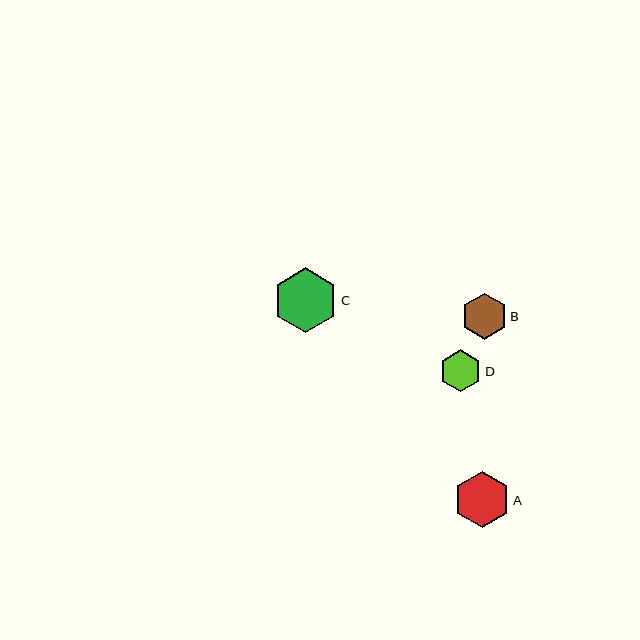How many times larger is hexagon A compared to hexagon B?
Hexagon A is approximately 1.2 times the size of hexagon B.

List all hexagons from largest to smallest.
From largest to smallest: C, A, B, D.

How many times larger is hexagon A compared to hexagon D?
Hexagon A is approximately 1.3 times the size of hexagon D.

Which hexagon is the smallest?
Hexagon D is the smallest with a size of approximately 43 pixels.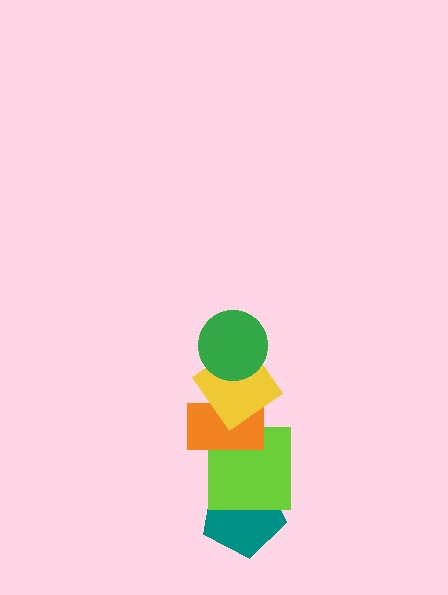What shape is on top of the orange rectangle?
The yellow diamond is on top of the orange rectangle.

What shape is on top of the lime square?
The orange rectangle is on top of the lime square.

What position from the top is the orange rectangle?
The orange rectangle is 3rd from the top.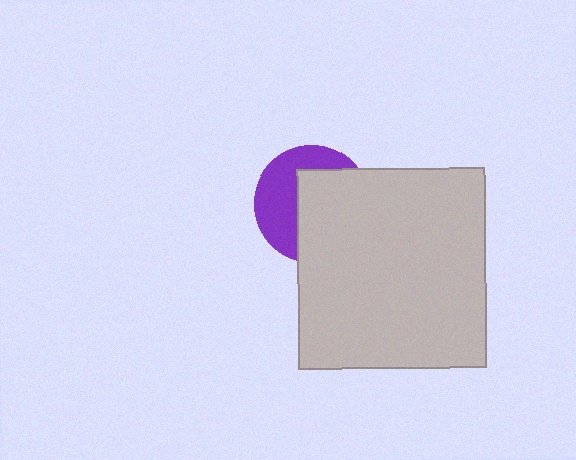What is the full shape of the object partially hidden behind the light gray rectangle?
The partially hidden object is a purple circle.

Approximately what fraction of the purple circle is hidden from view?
Roughly 55% of the purple circle is hidden behind the light gray rectangle.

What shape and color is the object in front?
The object in front is a light gray rectangle.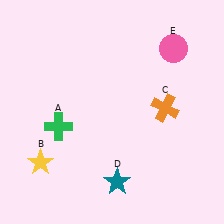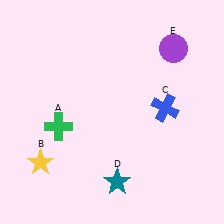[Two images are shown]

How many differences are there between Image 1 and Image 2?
There are 2 differences between the two images.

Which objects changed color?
C changed from orange to blue. E changed from pink to purple.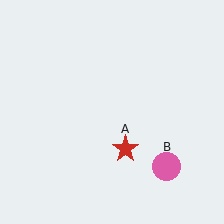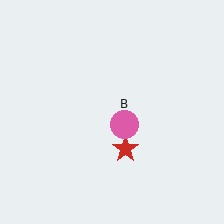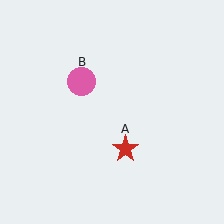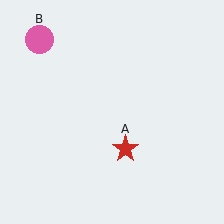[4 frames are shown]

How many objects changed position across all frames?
1 object changed position: pink circle (object B).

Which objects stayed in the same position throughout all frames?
Red star (object A) remained stationary.